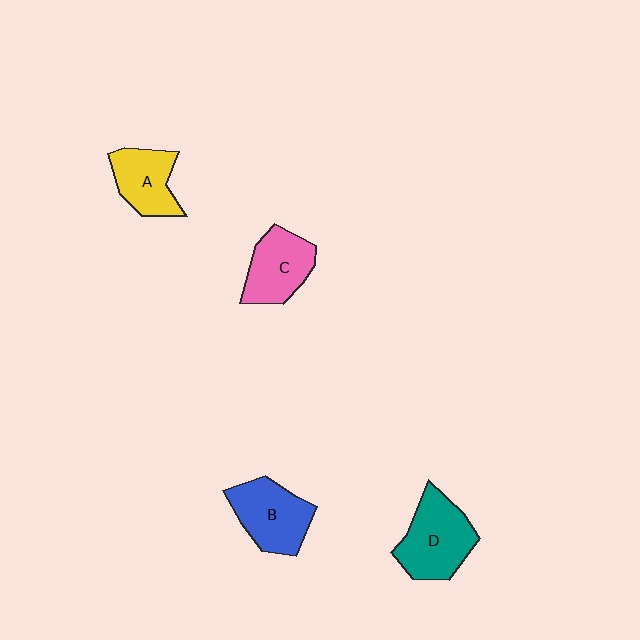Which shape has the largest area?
Shape D (teal).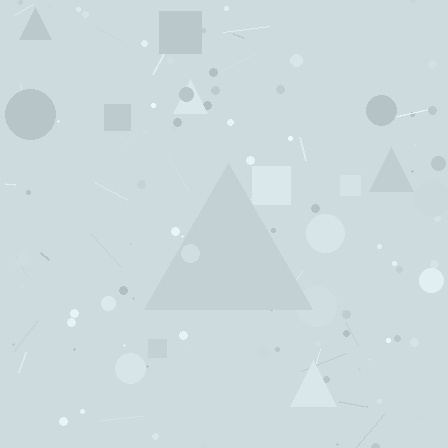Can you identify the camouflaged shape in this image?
The camouflaged shape is a triangle.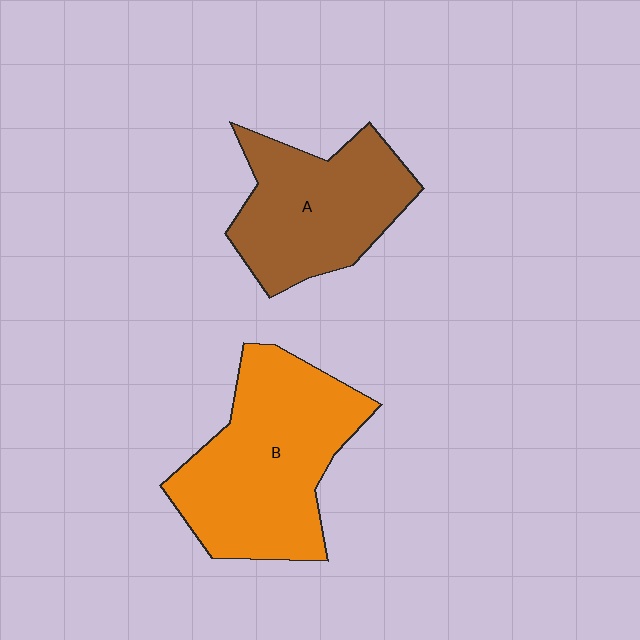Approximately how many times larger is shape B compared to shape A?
Approximately 1.3 times.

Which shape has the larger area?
Shape B (orange).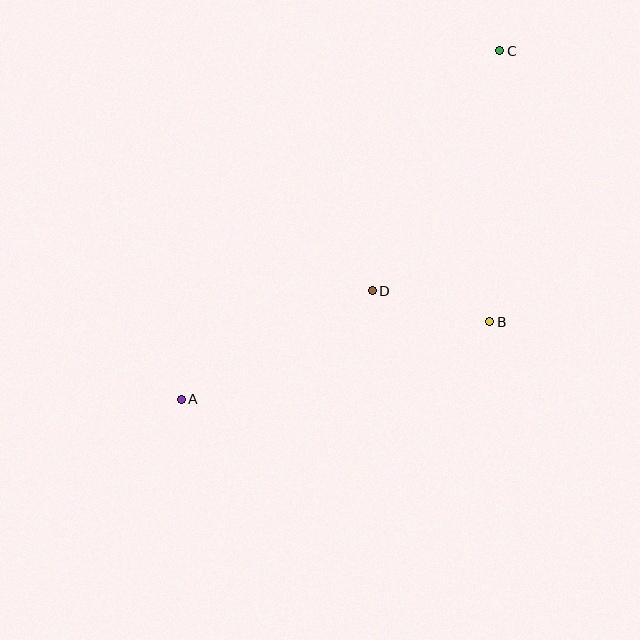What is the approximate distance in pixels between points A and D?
The distance between A and D is approximately 220 pixels.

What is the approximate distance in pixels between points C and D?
The distance between C and D is approximately 272 pixels.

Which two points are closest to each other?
Points B and D are closest to each other.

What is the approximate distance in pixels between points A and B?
The distance between A and B is approximately 318 pixels.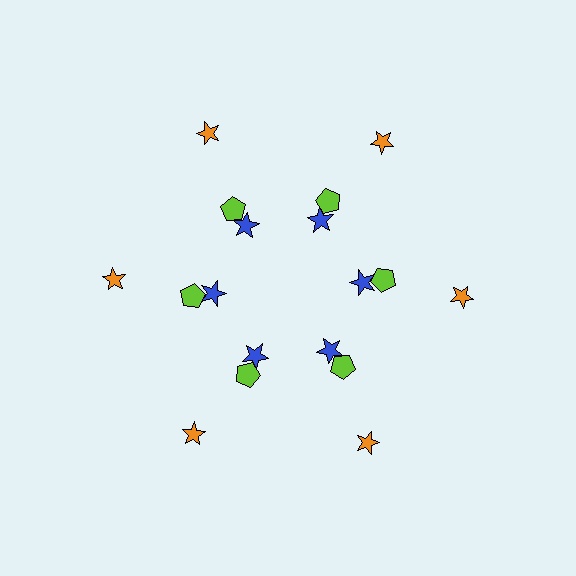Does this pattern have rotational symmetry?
Yes, this pattern has 6-fold rotational symmetry. It looks the same after rotating 60 degrees around the center.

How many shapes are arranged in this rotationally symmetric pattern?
There are 18 shapes, arranged in 6 groups of 3.